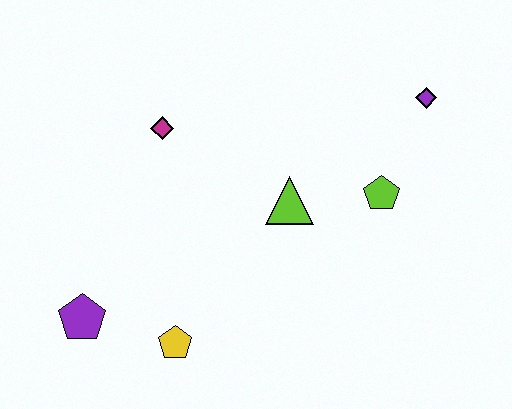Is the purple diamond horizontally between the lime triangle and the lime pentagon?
No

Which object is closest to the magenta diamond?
The lime triangle is closest to the magenta diamond.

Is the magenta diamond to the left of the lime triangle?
Yes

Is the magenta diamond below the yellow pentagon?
No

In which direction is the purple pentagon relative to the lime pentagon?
The purple pentagon is to the left of the lime pentagon.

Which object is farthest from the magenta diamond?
The purple diamond is farthest from the magenta diamond.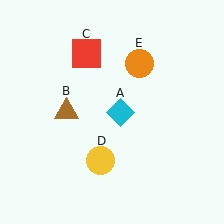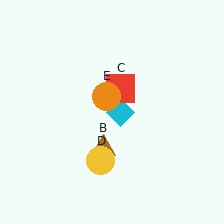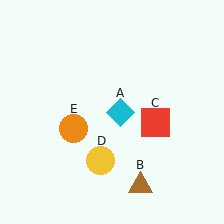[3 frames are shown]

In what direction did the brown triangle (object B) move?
The brown triangle (object B) moved down and to the right.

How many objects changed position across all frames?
3 objects changed position: brown triangle (object B), red square (object C), orange circle (object E).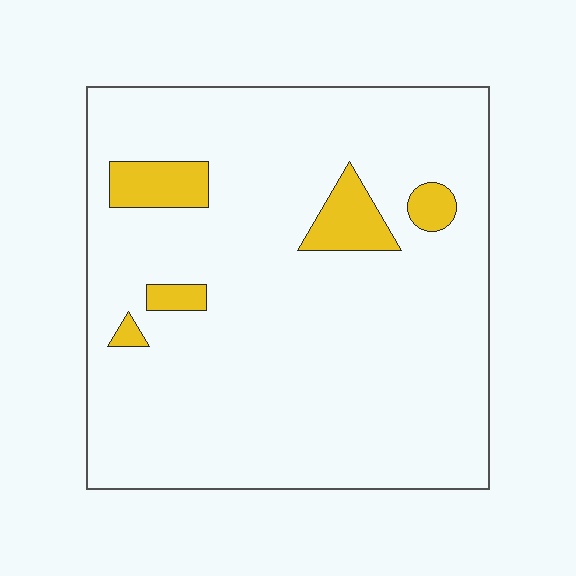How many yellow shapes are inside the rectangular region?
5.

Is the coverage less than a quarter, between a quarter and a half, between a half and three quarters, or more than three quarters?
Less than a quarter.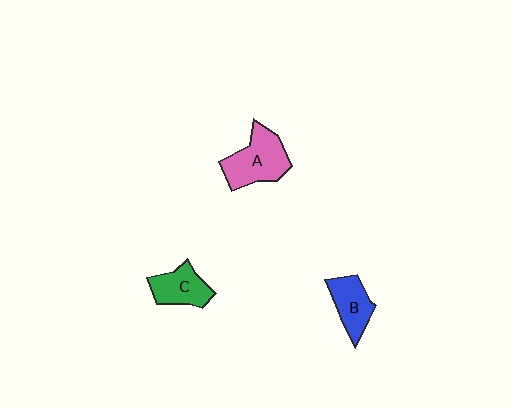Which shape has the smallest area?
Shape B (blue).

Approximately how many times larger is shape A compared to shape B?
Approximately 1.5 times.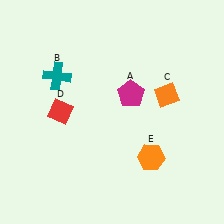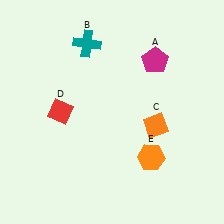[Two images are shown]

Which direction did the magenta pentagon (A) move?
The magenta pentagon (A) moved up.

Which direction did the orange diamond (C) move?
The orange diamond (C) moved down.